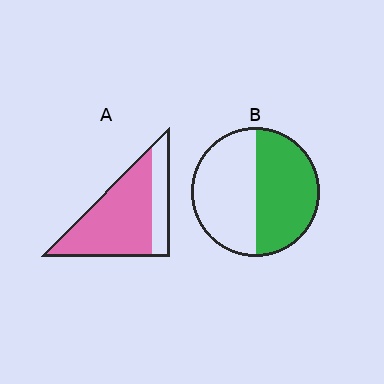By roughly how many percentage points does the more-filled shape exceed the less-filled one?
By roughly 25 percentage points (A over B).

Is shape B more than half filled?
Roughly half.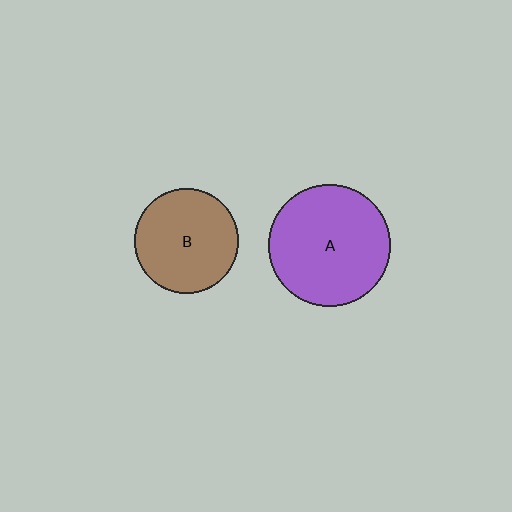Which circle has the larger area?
Circle A (purple).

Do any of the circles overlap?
No, none of the circles overlap.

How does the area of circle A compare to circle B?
Approximately 1.4 times.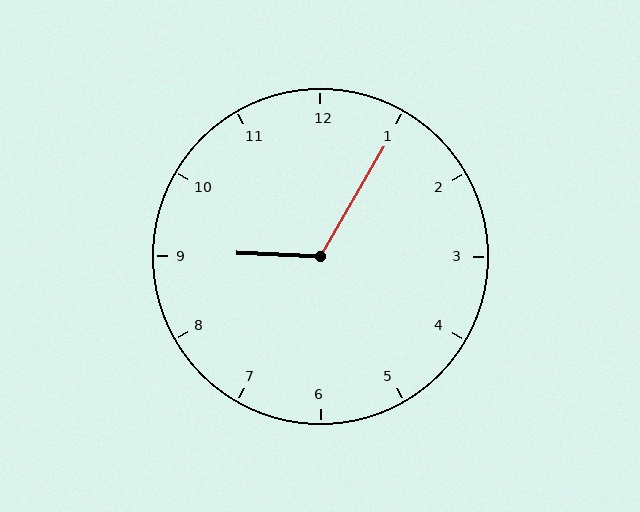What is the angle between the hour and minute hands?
Approximately 118 degrees.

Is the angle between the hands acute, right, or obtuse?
It is obtuse.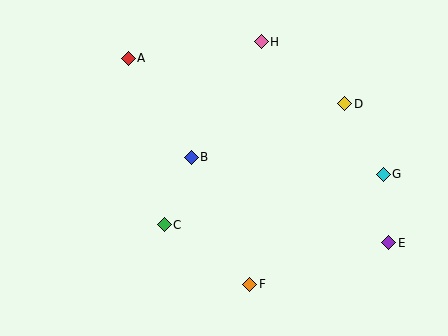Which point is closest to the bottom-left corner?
Point C is closest to the bottom-left corner.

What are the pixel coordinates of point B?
Point B is at (191, 157).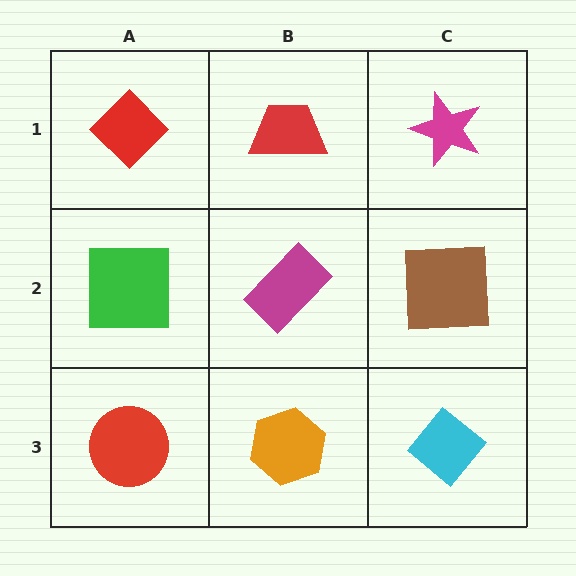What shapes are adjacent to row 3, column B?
A magenta rectangle (row 2, column B), a red circle (row 3, column A), a cyan diamond (row 3, column C).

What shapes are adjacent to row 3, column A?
A green square (row 2, column A), an orange hexagon (row 3, column B).